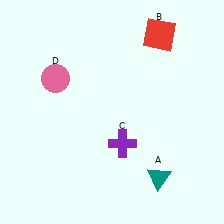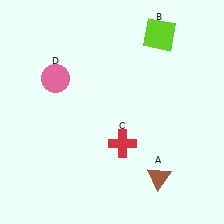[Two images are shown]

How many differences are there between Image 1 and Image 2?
There are 3 differences between the two images.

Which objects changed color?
A changed from teal to brown. B changed from red to lime. C changed from purple to red.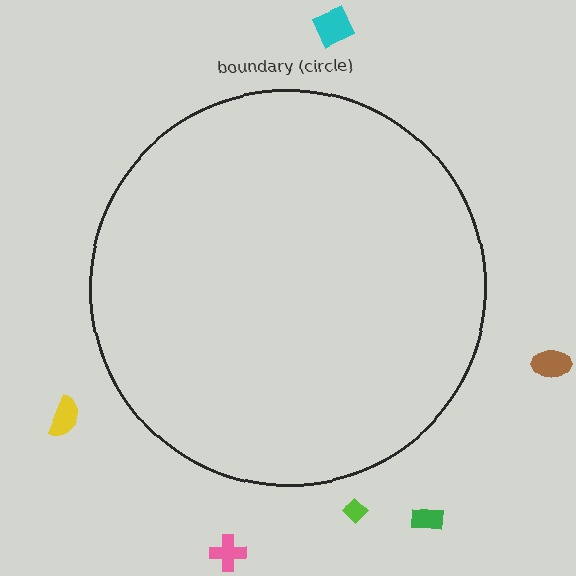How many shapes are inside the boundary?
0 inside, 6 outside.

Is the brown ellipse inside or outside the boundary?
Outside.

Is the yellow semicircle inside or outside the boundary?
Outside.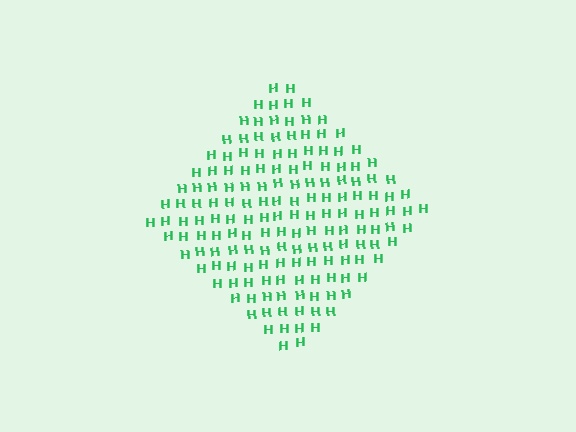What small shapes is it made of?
It is made of small letter H's.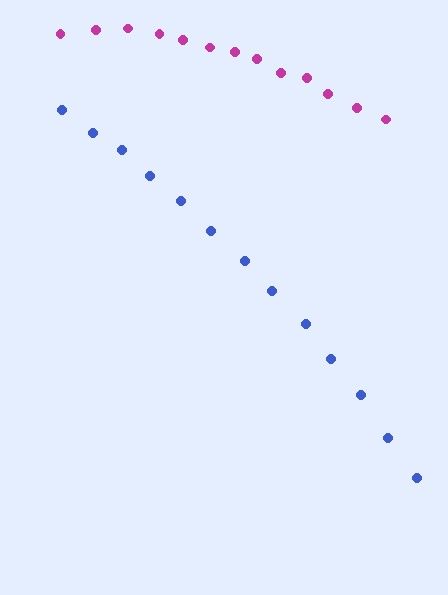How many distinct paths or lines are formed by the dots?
There are 2 distinct paths.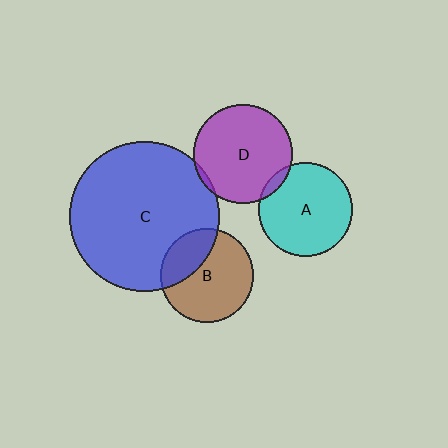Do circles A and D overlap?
Yes.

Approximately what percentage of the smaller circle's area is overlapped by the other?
Approximately 5%.